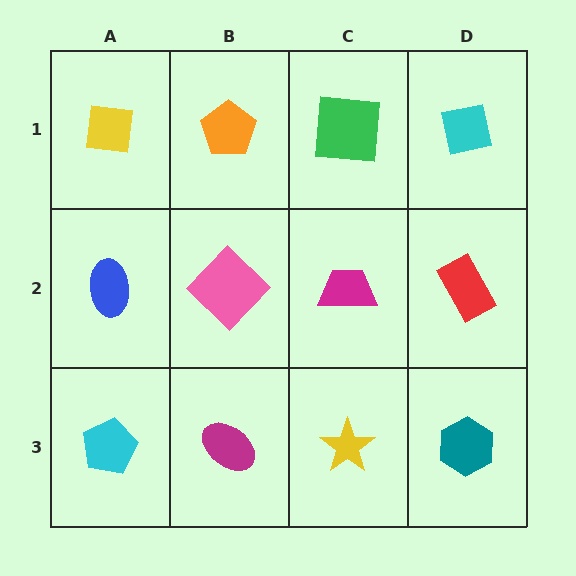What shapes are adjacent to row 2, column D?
A cyan square (row 1, column D), a teal hexagon (row 3, column D), a magenta trapezoid (row 2, column C).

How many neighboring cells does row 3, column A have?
2.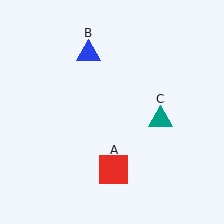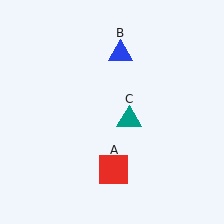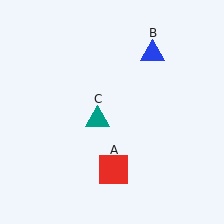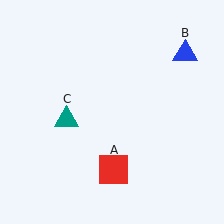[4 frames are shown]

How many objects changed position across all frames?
2 objects changed position: blue triangle (object B), teal triangle (object C).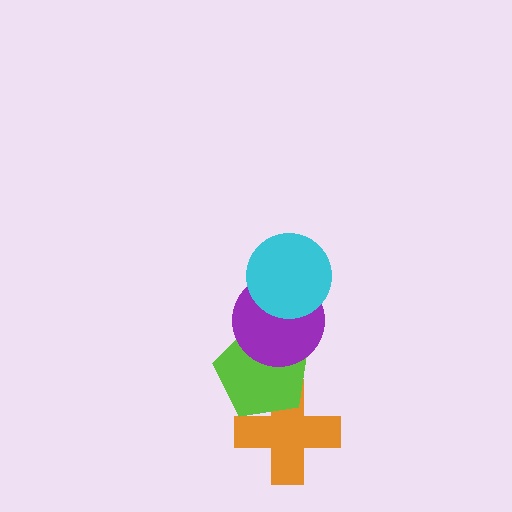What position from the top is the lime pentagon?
The lime pentagon is 3rd from the top.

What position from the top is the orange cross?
The orange cross is 4th from the top.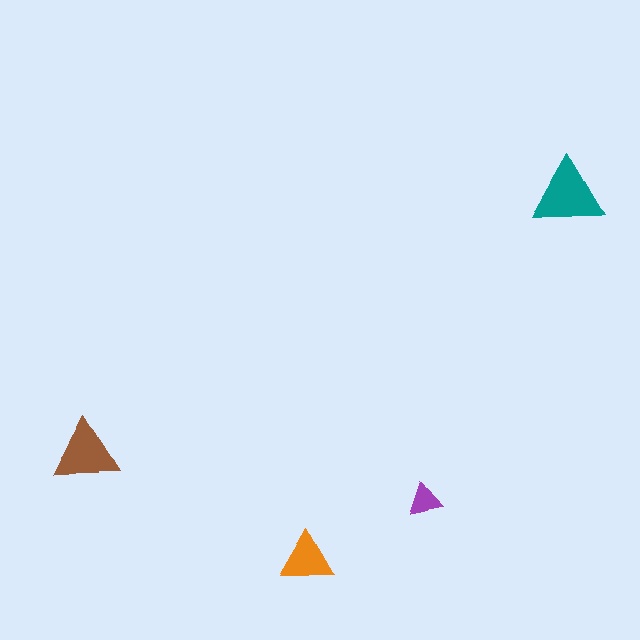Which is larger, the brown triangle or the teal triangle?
The teal one.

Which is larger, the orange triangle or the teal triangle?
The teal one.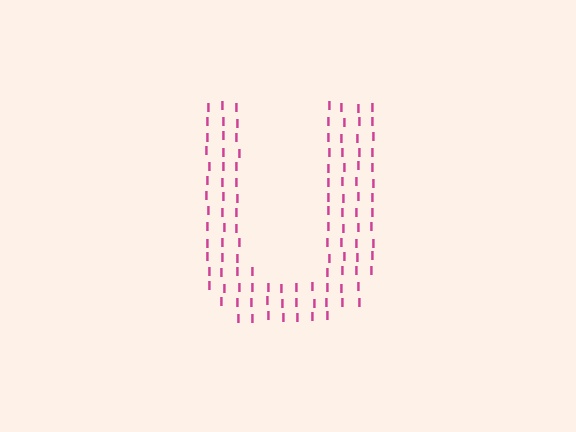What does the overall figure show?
The overall figure shows the letter U.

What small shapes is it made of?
It is made of small letter I's.